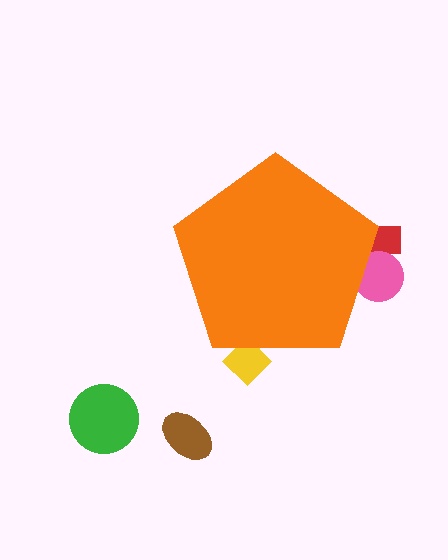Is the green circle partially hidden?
No, the green circle is fully visible.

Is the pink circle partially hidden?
Yes, the pink circle is partially hidden behind the orange pentagon.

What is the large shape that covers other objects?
An orange pentagon.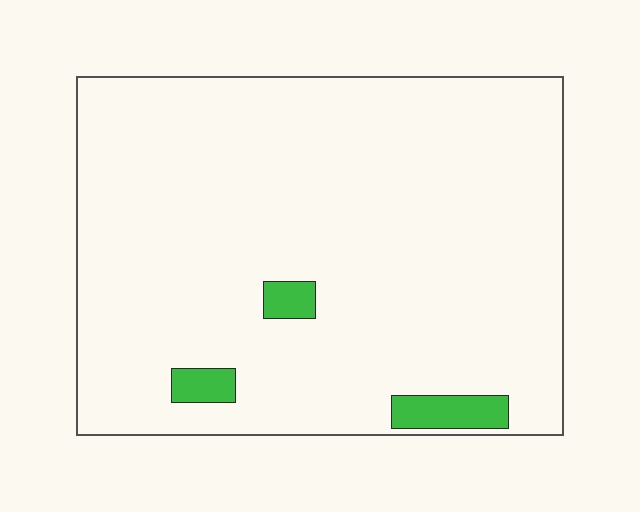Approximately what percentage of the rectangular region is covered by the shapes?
Approximately 5%.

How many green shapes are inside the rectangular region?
3.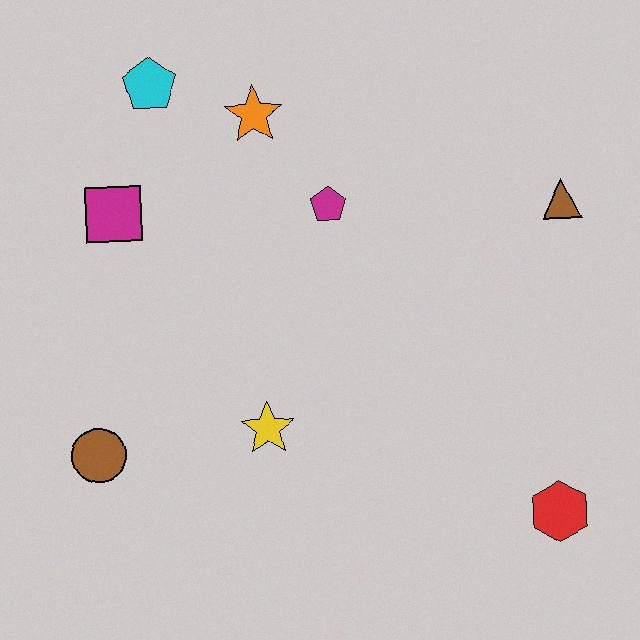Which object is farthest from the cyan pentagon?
The red hexagon is farthest from the cyan pentagon.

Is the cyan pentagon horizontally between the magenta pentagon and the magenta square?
Yes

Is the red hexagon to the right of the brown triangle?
No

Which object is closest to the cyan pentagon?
The orange star is closest to the cyan pentagon.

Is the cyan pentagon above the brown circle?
Yes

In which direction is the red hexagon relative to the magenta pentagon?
The red hexagon is below the magenta pentagon.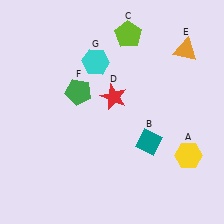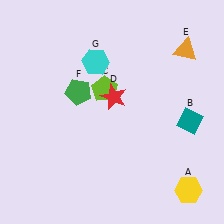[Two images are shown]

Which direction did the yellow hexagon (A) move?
The yellow hexagon (A) moved down.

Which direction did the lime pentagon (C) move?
The lime pentagon (C) moved down.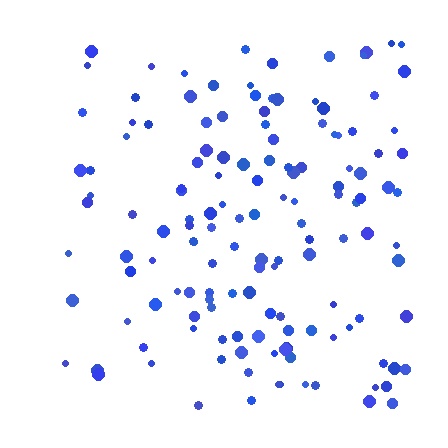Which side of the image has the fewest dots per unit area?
The left.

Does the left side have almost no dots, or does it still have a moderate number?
Still a moderate number, just noticeably fewer than the right.